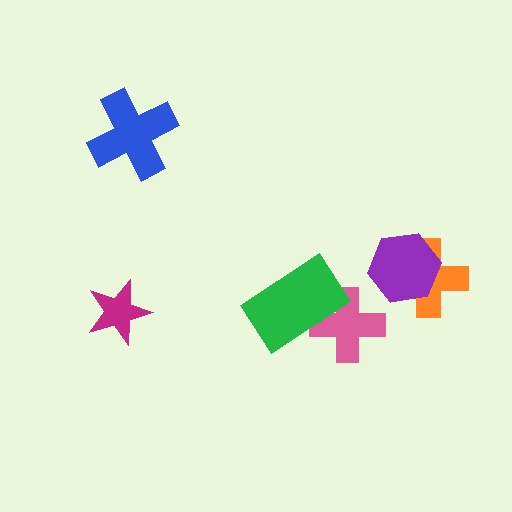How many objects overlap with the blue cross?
0 objects overlap with the blue cross.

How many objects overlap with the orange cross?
1 object overlaps with the orange cross.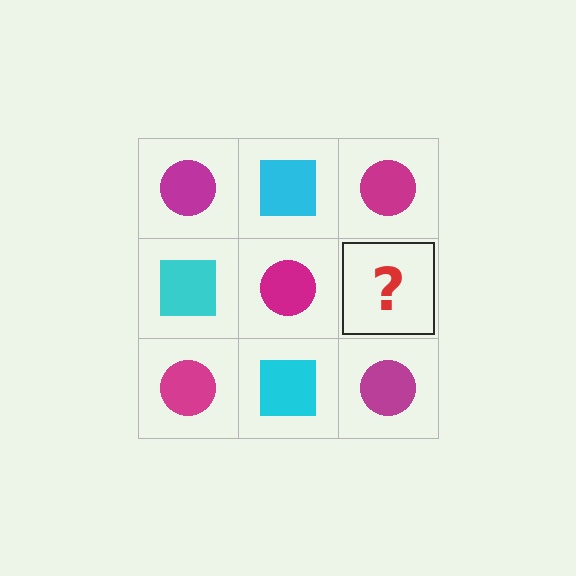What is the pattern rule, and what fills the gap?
The rule is that it alternates magenta circle and cyan square in a checkerboard pattern. The gap should be filled with a cyan square.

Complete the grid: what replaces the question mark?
The question mark should be replaced with a cyan square.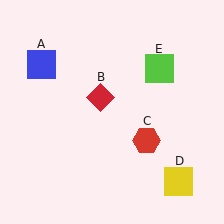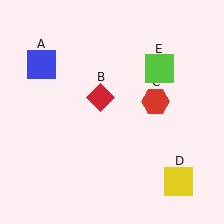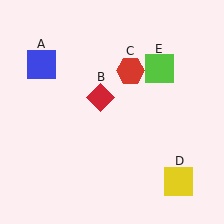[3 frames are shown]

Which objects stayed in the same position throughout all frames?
Blue square (object A) and red diamond (object B) and yellow square (object D) and lime square (object E) remained stationary.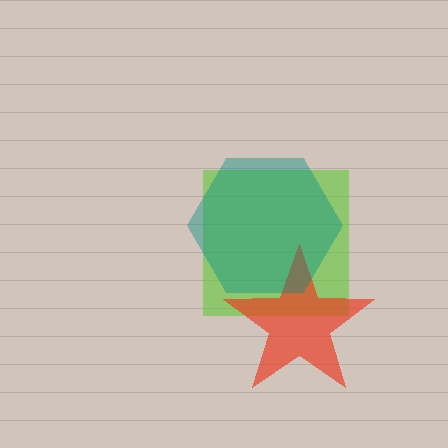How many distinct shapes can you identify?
There are 3 distinct shapes: a lime square, a red star, a teal hexagon.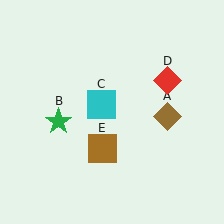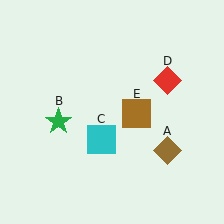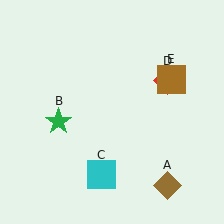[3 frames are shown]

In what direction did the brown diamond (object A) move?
The brown diamond (object A) moved down.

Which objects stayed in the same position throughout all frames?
Green star (object B) and red diamond (object D) remained stationary.